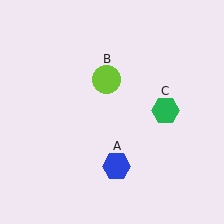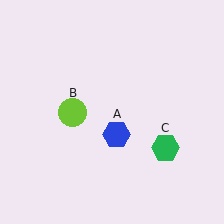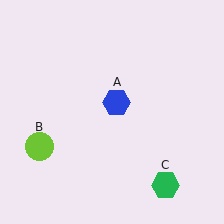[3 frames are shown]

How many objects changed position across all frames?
3 objects changed position: blue hexagon (object A), lime circle (object B), green hexagon (object C).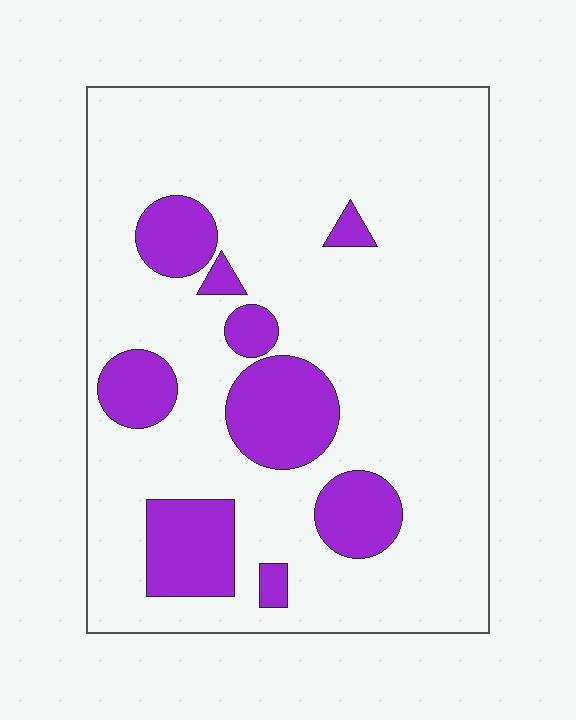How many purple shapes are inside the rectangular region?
9.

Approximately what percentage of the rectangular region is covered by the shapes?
Approximately 20%.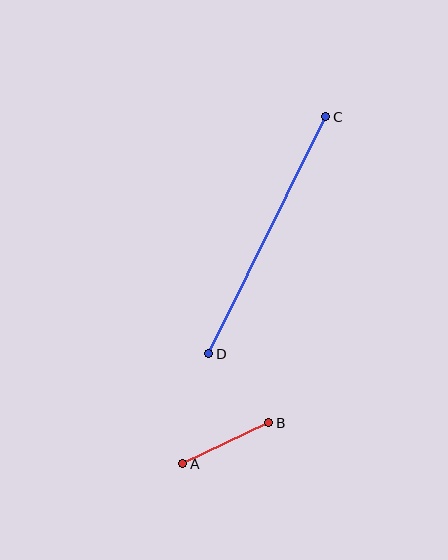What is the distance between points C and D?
The distance is approximately 264 pixels.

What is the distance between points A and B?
The distance is approximately 95 pixels.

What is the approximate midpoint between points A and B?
The midpoint is at approximately (226, 443) pixels.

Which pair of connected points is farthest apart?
Points C and D are farthest apart.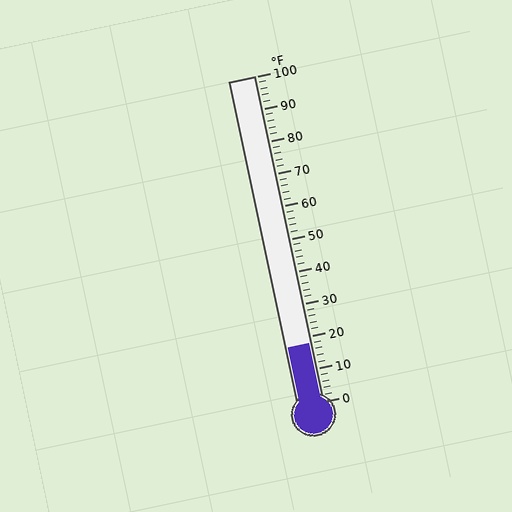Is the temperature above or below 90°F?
The temperature is below 90°F.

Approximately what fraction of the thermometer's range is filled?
The thermometer is filled to approximately 20% of its range.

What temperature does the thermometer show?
The thermometer shows approximately 18°F.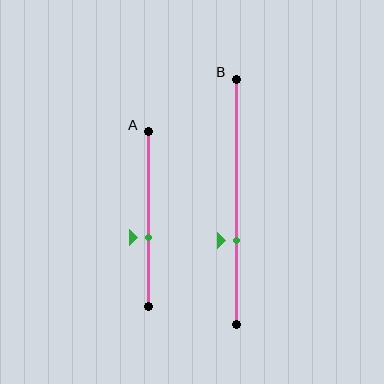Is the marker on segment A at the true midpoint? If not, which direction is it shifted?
No, the marker on segment A is shifted downward by about 10% of the segment length.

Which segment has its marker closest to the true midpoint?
Segment A has its marker closest to the true midpoint.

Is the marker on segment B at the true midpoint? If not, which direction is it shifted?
No, the marker on segment B is shifted downward by about 16% of the segment length.